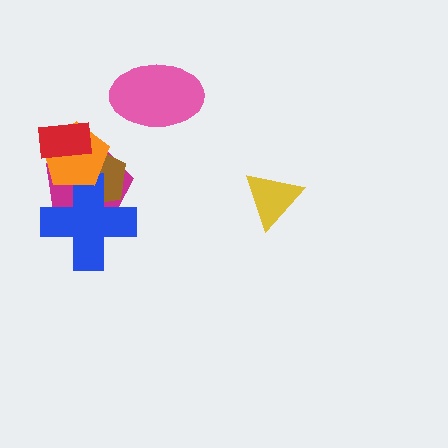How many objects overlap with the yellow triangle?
0 objects overlap with the yellow triangle.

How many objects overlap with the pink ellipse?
0 objects overlap with the pink ellipse.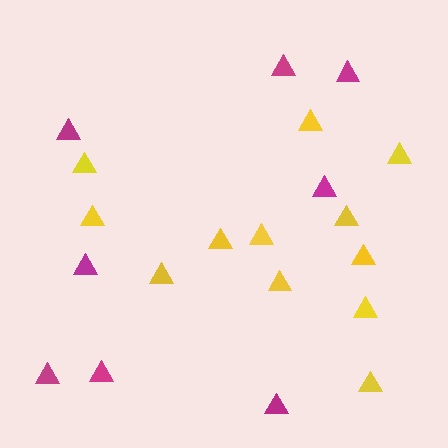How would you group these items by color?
There are 2 groups: one group of magenta triangles (8) and one group of yellow triangles (12).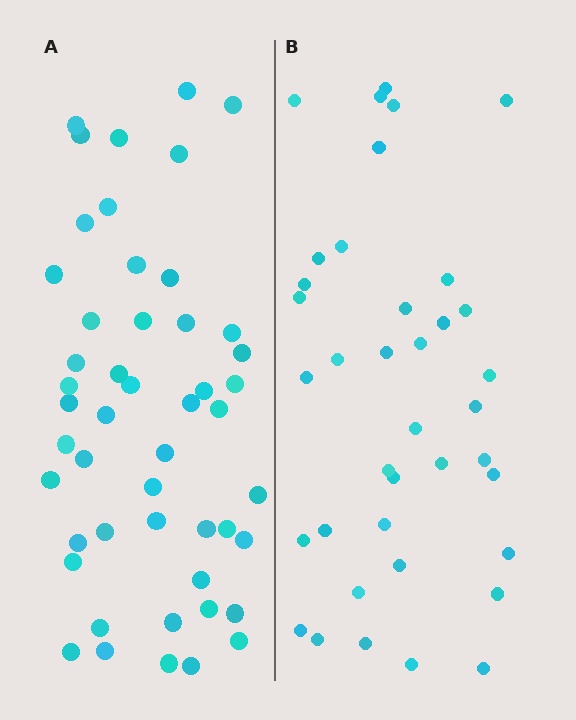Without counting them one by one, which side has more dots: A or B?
Region A (the left region) has more dots.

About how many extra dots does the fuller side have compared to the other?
Region A has roughly 12 or so more dots than region B.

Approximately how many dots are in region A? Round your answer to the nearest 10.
About 50 dots. (The exact count is 49, which rounds to 50.)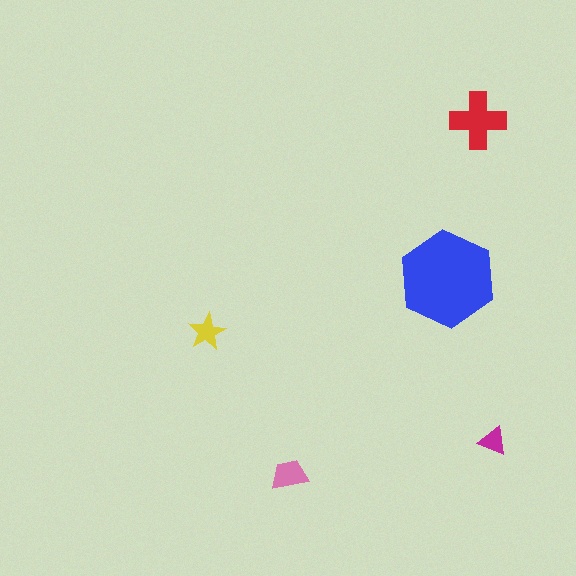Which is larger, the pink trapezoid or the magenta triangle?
The pink trapezoid.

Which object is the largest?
The blue hexagon.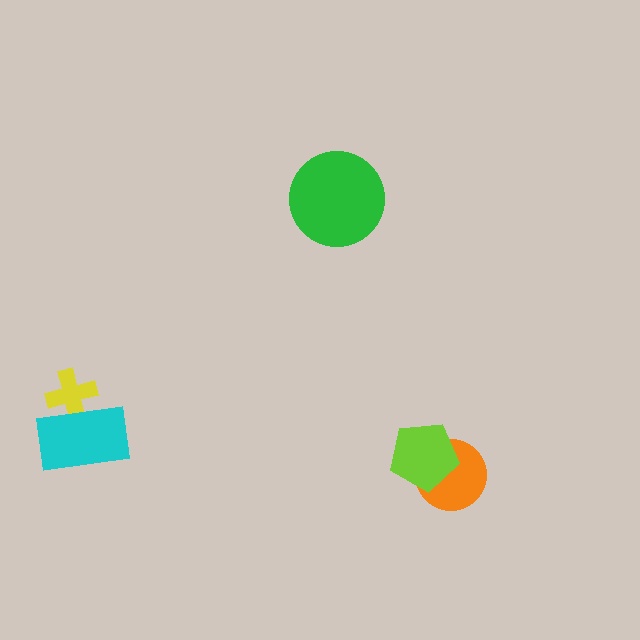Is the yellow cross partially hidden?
Yes, it is partially covered by another shape.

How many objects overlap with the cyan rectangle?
1 object overlaps with the cyan rectangle.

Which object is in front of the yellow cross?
The cyan rectangle is in front of the yellow cross.